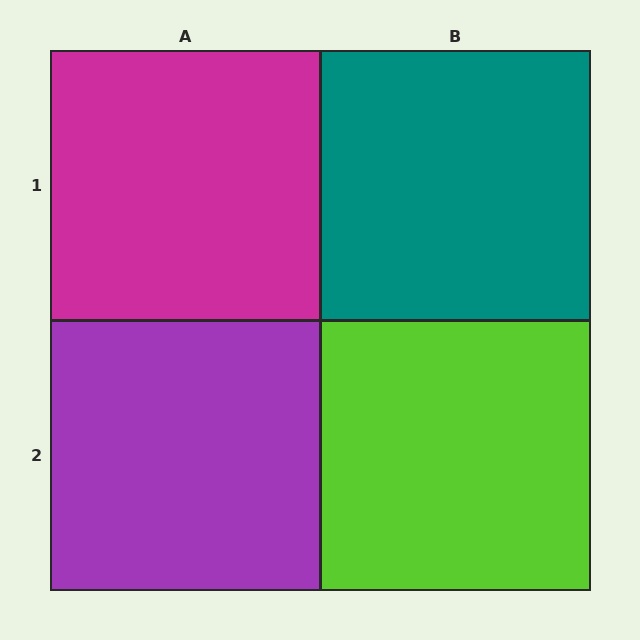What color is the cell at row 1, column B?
Teal.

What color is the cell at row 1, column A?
Magenta.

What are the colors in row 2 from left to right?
Purple, lime.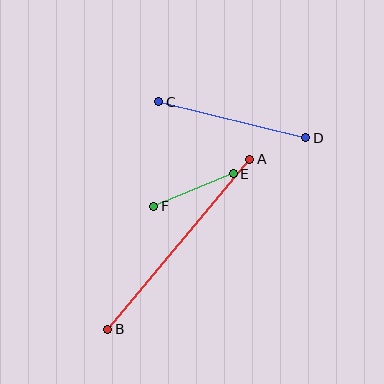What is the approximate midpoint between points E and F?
The midpoint is at approximately (193, 190) pixels.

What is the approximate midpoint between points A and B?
The midpoint is at approximately (179, 244) pixels.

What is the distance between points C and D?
The distance is approximately 151 pixels.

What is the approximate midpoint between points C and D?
The midpoint is at approximately (232, 120) pixels.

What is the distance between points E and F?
The distance is approximately 86 pixels.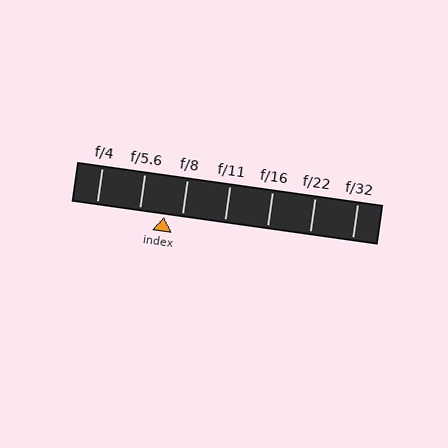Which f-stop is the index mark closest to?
The index mark is closest to f/8.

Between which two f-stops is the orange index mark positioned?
The index mark is between f/5.6 and f/8.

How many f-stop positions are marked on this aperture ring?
There are 7 f-stop positions marked.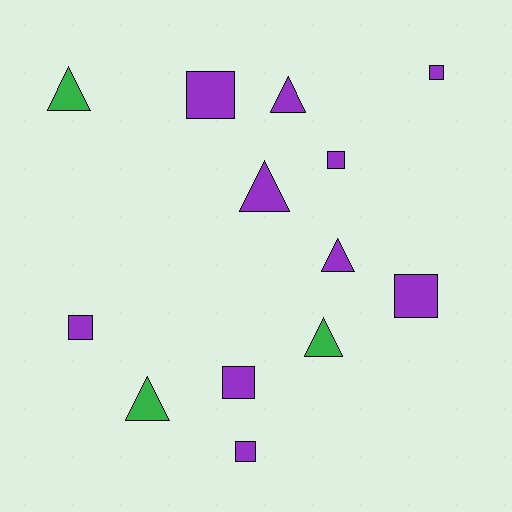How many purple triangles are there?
There are 3 purple triangles.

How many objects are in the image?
There are 13 objects.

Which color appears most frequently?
Purple, with 10 objects.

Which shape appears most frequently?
Square, with 7 objects.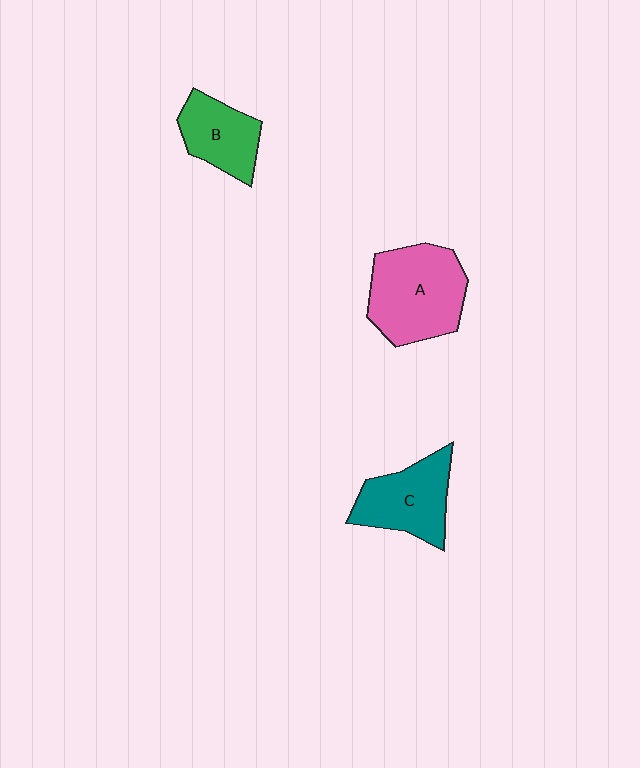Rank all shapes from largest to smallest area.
From largest to smallest: A (pink), C (teal), B (green).